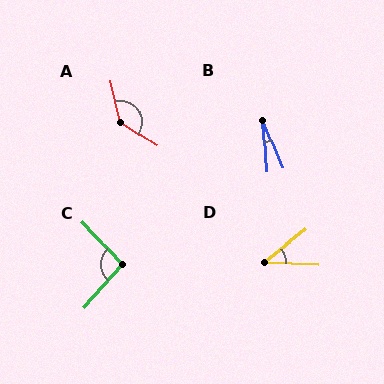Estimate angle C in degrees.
Approximately 95 degrees.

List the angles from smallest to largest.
B (19°), D (41°), C (95°), A (137°).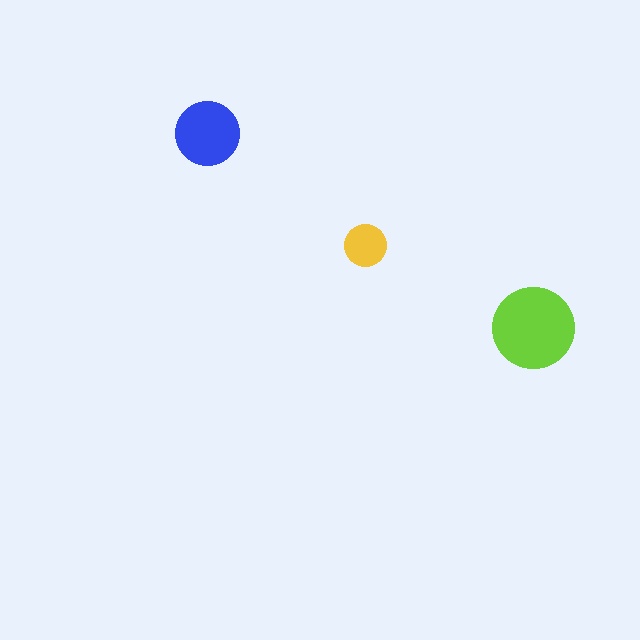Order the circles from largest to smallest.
the lime one, the blue one, the yellow one.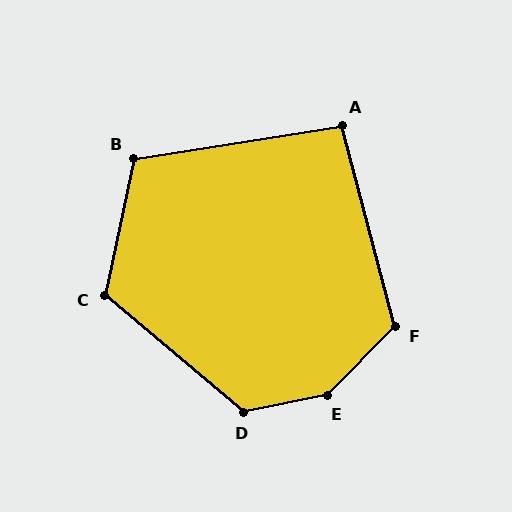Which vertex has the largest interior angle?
E, at approximately 146 degrees.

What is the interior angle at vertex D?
Approximately 129 degrees (obtuse).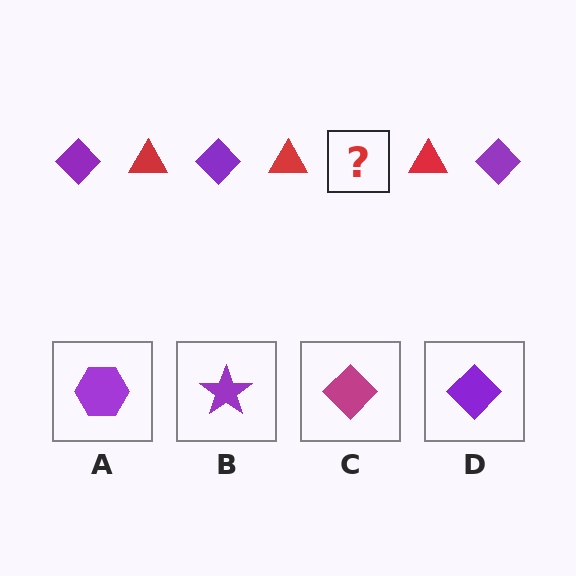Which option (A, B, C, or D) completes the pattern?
D.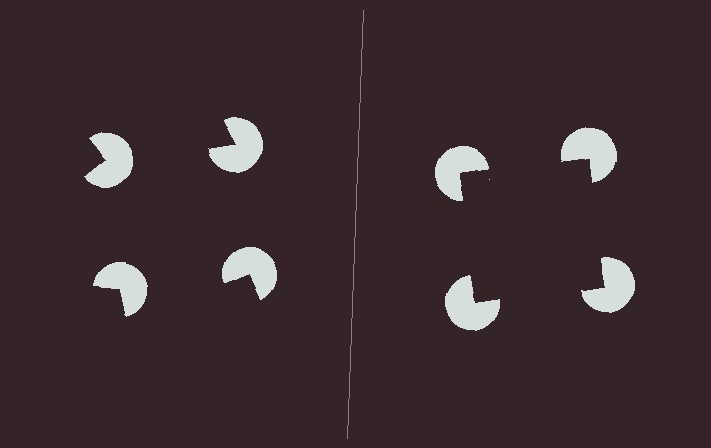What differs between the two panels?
The pac-man discs are positioned identically on both sides; only the wedge orientations differ. On the right they align to a square; on the left they are misaligned.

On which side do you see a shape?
An illusory square appears on the right side. On the left side the wedge cuts are rotated, so no coherent shape forms.